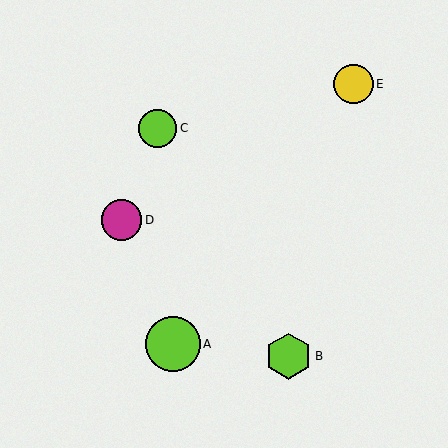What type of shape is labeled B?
Shape B is a lime hexagon.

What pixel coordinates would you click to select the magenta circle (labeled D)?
Click at (122, 220) to select the magenta circle D.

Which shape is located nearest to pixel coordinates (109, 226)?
The magenta circle (labeled D) at (122, 220) is nearest to that location.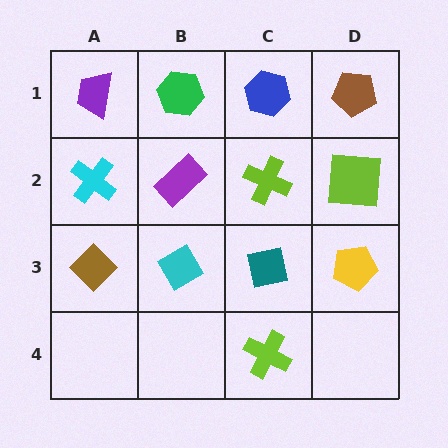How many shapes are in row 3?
4 shapes.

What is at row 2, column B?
A purple rectangle.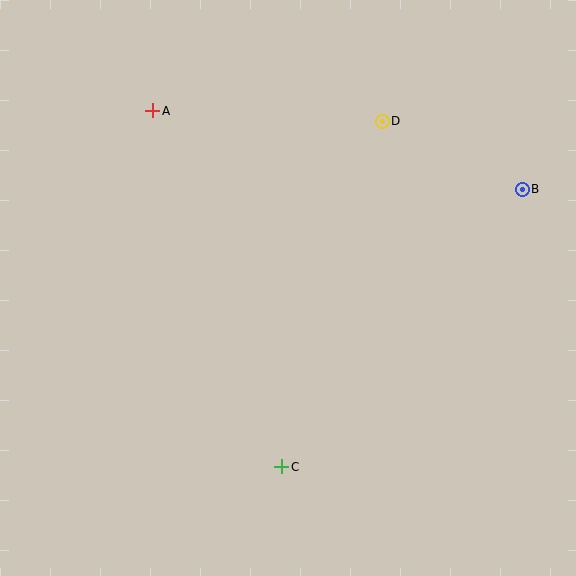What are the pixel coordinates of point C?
Point C is at (281, 467).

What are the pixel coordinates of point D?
Point D is at (382, 121).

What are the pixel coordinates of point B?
Point B is at (522, 189).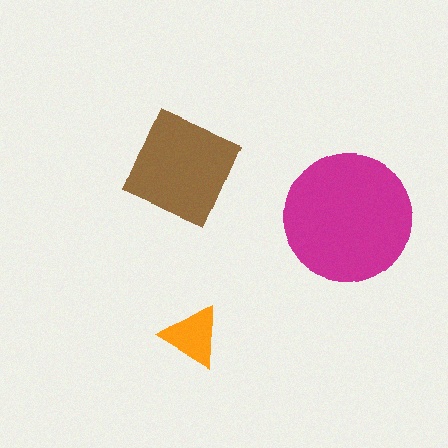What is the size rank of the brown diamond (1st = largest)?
2nd.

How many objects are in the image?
There are 3 objects in the image.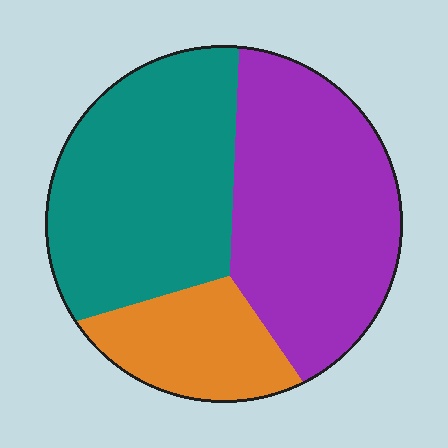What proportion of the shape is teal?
Teal covers 41% of the shape.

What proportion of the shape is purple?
Purple takes up between a third and a half of the shape.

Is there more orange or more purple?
Purple.